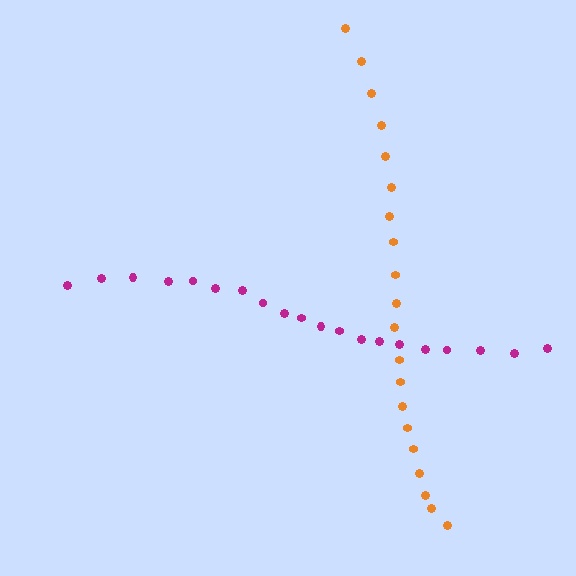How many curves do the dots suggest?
There are 2 distinct paths.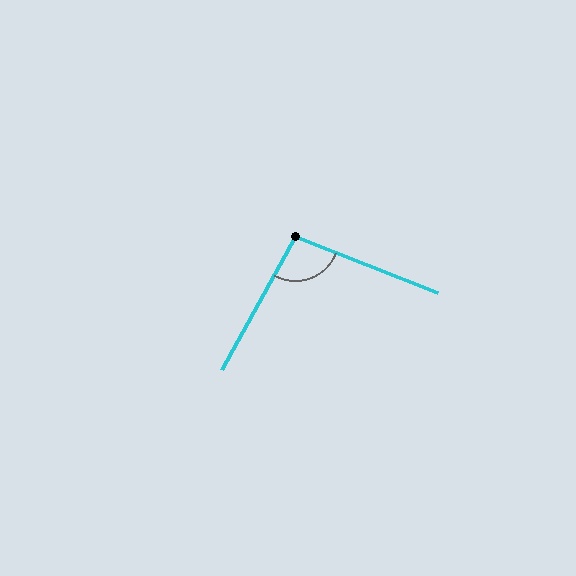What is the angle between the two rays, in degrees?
Approximately 98 degrees.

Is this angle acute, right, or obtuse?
It is obtuse.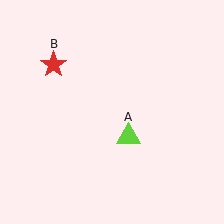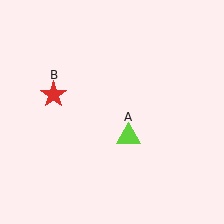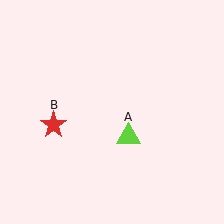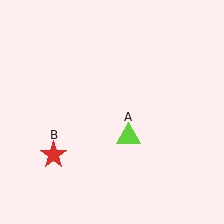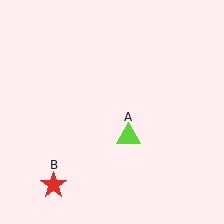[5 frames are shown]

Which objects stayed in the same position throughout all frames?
Lime triangle (object A) remained stationary.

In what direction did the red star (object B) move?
The red star (object B) moved down.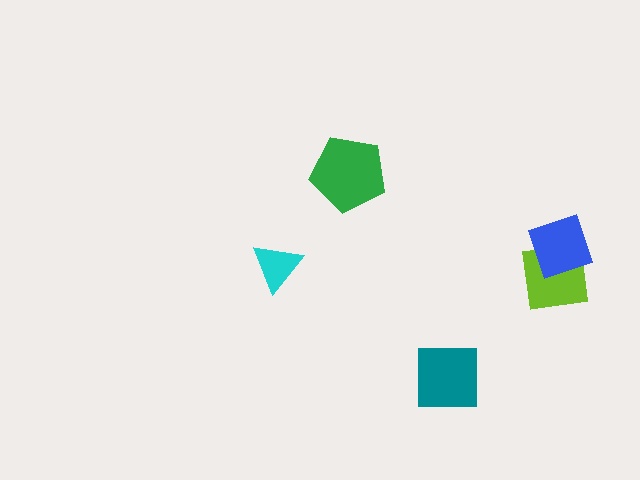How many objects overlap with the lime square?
1 object overlaps with the lime square.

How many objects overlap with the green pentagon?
0 objects overlap with the green pentagon.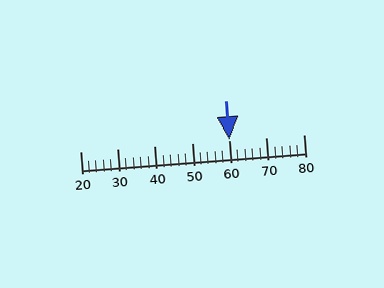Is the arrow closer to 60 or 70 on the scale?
The arrow is closer to 60.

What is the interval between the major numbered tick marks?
The major tick marks are spaced 10 units apart.